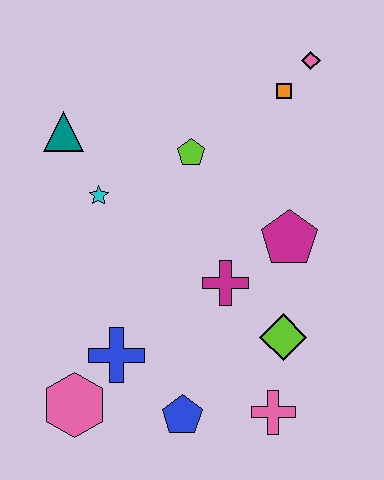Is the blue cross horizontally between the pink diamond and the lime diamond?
No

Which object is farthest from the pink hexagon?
The pink diamond is farthest from the pink hexagon.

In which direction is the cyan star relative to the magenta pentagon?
The cyan star is to the left of the magenta pentagon.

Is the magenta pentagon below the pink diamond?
Yes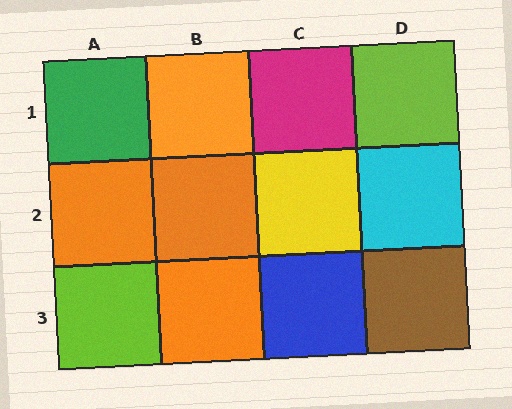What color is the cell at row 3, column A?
Lime.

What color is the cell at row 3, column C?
Blue.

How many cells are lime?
2 cells are lime.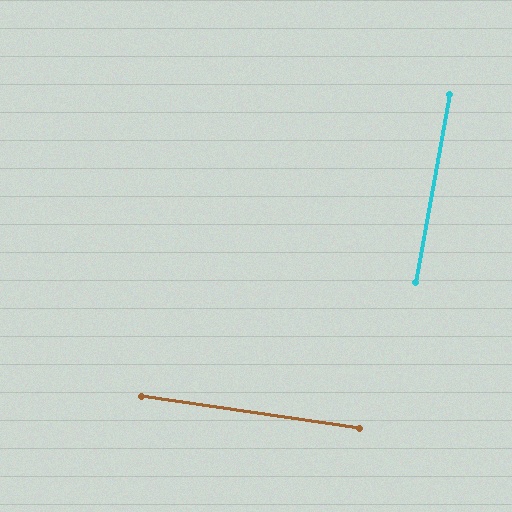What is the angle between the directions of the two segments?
Approximately 88 degrees.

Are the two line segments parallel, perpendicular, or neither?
Perpendicular — they meet at approximately 88°.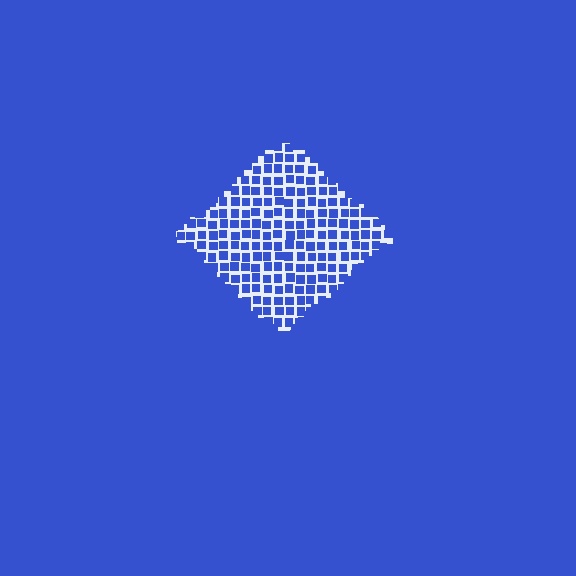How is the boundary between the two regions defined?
The boundary is defined by a change in element density (approximately 2.6x ratio). All elements are the same color, size, and shape.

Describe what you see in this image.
The image contains small blue elements arranged at two different densities. A diamond-shaped region is visible where the elements are less densely packed than the surrounding area.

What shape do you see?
I see a diamond.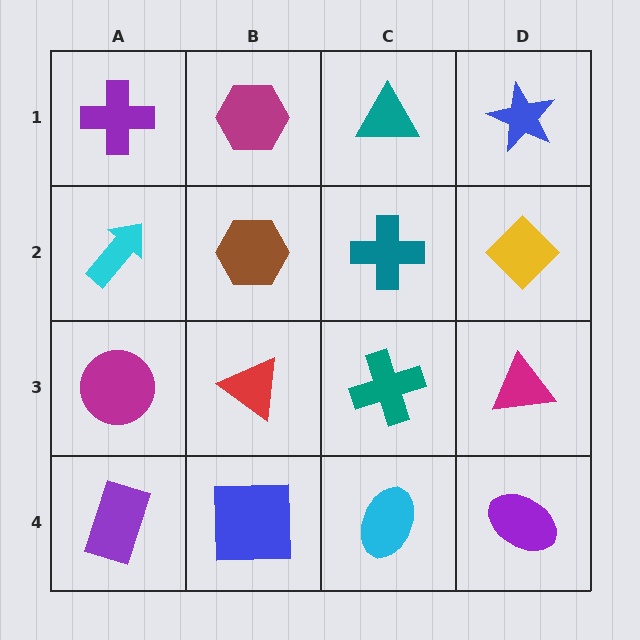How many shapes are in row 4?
4 shapes.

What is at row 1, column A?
A purple cross.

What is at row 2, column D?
A yellow diamond.